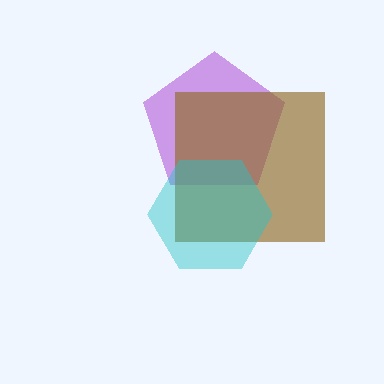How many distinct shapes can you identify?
There are 3 distinct shapes: a purple pentagon, a brown square, a cyan hexagon.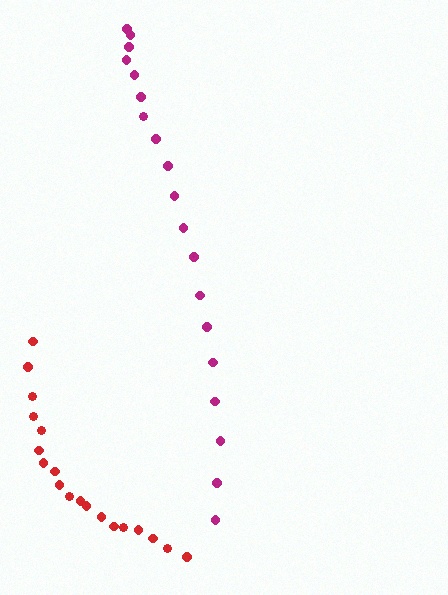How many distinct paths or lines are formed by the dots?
There are 2 distinct paths.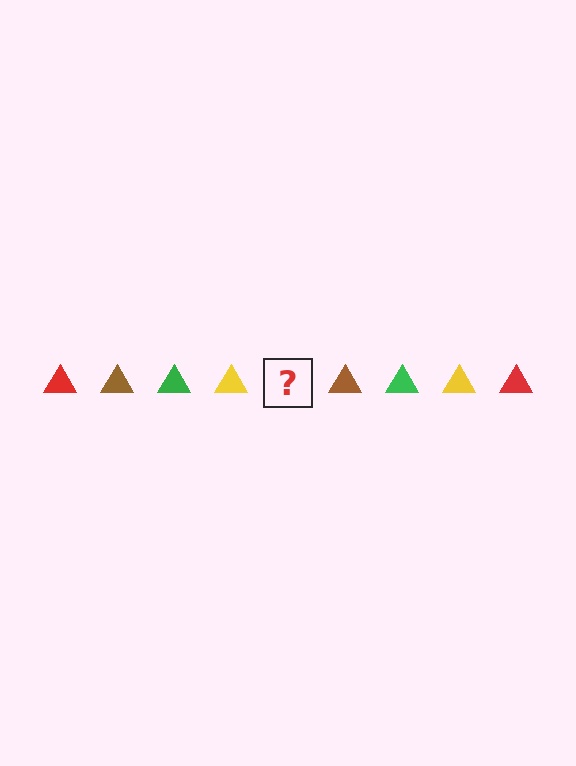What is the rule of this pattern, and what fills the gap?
The rule is that the pattern cycles through red, brown, green, yellow triangles. The gap should be filled with a red triangle.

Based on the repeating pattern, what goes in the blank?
The blank should be a red triangle.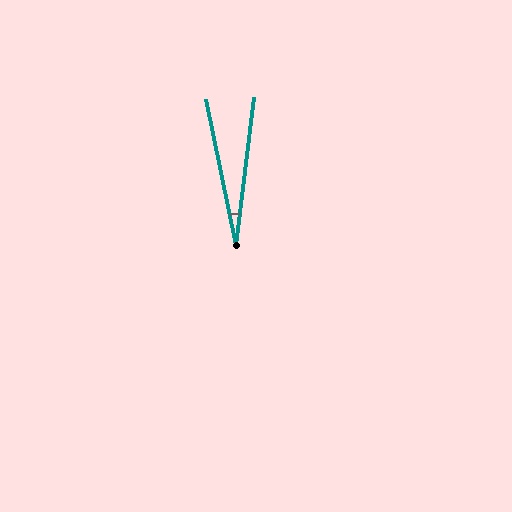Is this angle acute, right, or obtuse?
It is acute.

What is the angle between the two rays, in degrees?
Approximately 19 degrees.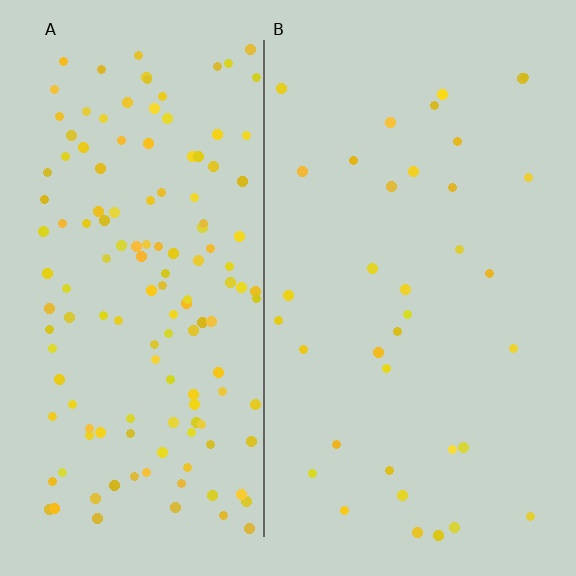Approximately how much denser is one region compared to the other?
Approximately 3.9× — region A over region B.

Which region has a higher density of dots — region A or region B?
A (the left).